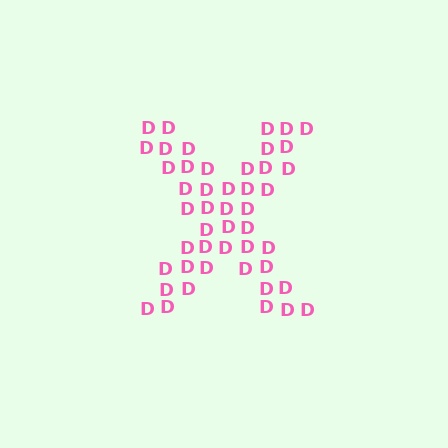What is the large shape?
The large shape is the letter X.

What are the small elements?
The small elements are letter D's.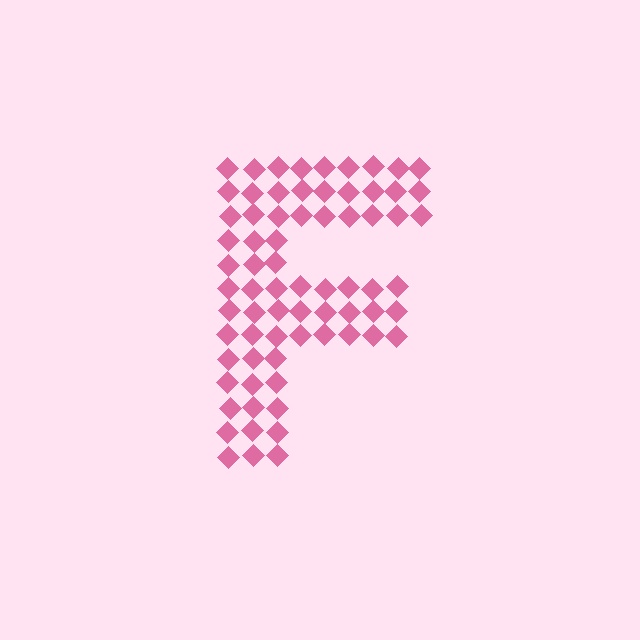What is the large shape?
The large shape is the letter F.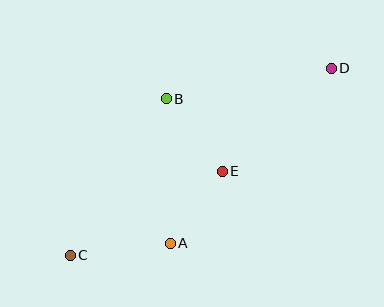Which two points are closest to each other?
Points A and E are closest to each other.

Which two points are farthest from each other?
Points C and D are farthest from each other.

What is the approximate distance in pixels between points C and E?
The distance between C and E is approximately 174 pixels.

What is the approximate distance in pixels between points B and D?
The distance between B and D is approximately 168 pixels.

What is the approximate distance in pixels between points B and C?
The distance between B and C is approximately 184 pixels.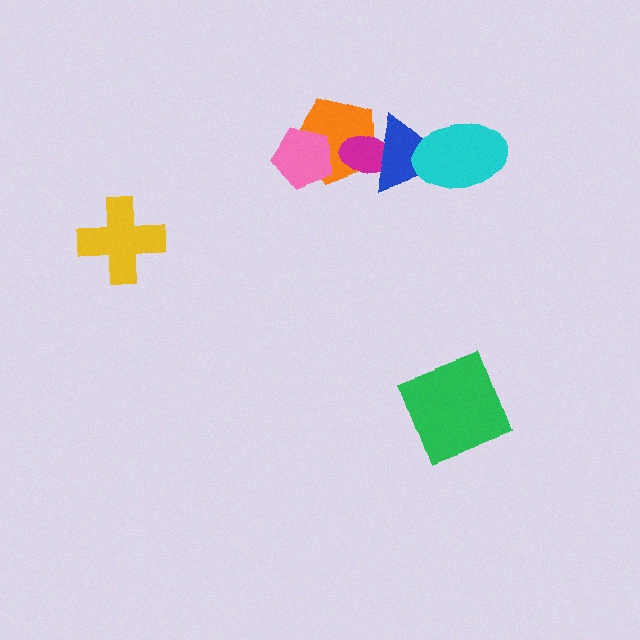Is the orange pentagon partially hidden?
Yes, it is partially covered by another shape.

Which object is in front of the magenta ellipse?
The blue triangle is in front of the magenta ellipse.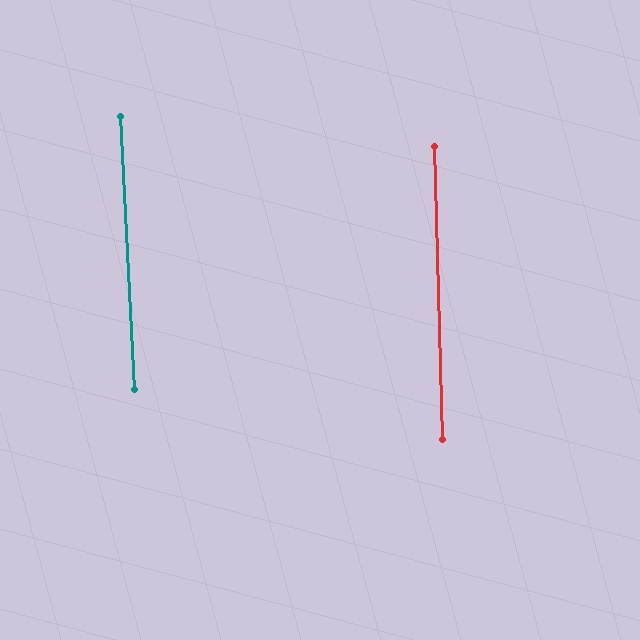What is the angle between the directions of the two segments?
Approximately 1 degree.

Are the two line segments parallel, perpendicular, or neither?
Parallel — their directions differ by only 1.2°.